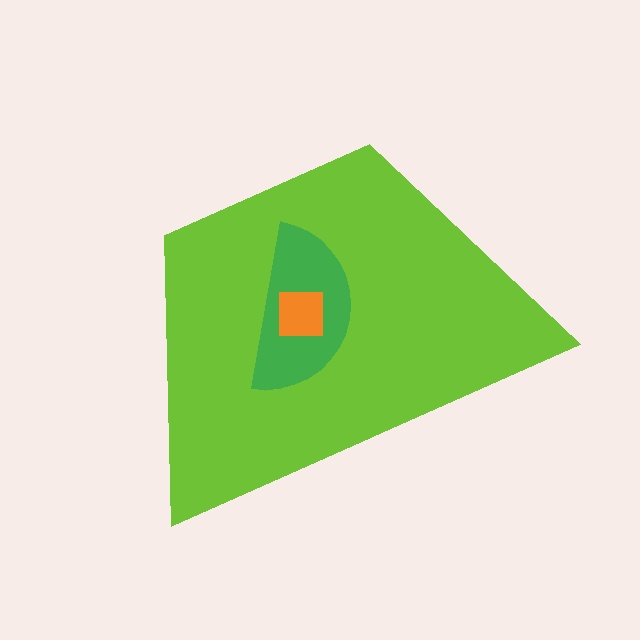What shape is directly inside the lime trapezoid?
The green semicircle.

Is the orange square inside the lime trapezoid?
Yes.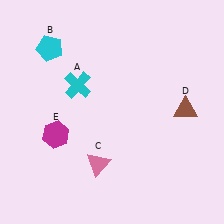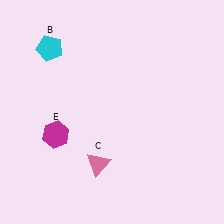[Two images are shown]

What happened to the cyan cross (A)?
The cyan cross (A) was removed in Image 2. It was in the top-left area of Image 1.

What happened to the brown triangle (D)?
The brown triangle (D) was removed in Image 2. It was in the top-right area of Image 1.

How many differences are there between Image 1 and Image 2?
There are 2 differences between the two images.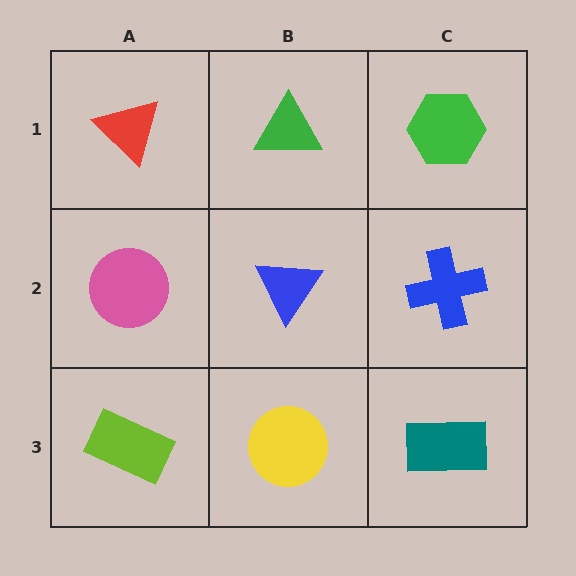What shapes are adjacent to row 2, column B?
A green triangle (row 1, column B), a yellow circle (row 3, column B), a pink circle (row 2, column A), a blue cross (row 2, column C).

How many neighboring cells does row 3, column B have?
3.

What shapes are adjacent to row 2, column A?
A red triangle (row 1, column A), a lime rectangle (row 3, column A), a blue triangle (row 2, column B).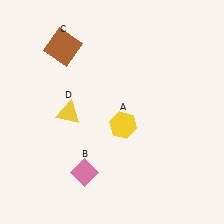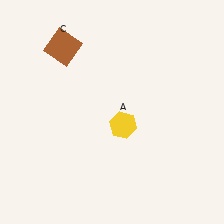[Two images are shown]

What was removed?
The pink diamond (B), the yellow triangle (D) were removed in Image 2.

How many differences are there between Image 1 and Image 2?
There are 2 differences between the two images.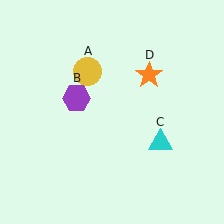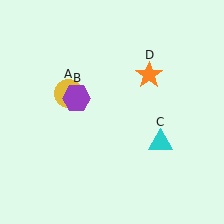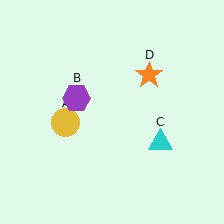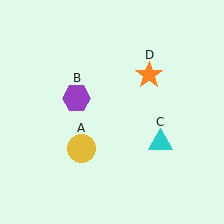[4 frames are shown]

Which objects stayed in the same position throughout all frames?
Purple hexagon (object B) and cyan triangle (object C) and orange star (object D) remained stationary.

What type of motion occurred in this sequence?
The yellow circle (object A) rotated counterclockwise around the center of the scene.